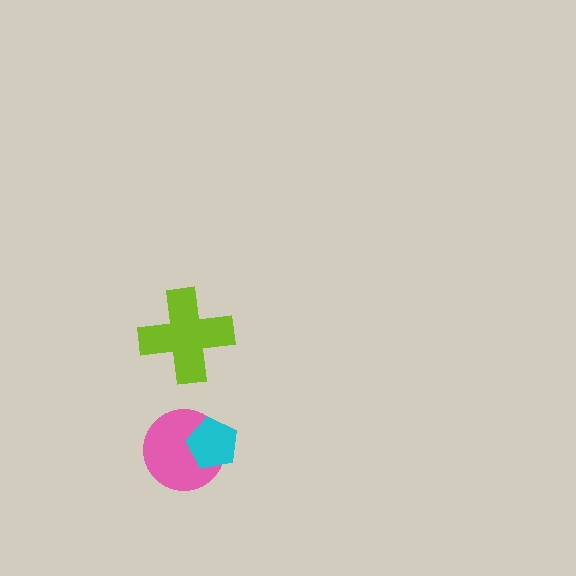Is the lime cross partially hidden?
No, no other shape covers it.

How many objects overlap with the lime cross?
0 objects overlap with the lime cross.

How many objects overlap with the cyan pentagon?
1 object overlaps with the cyan pentagon.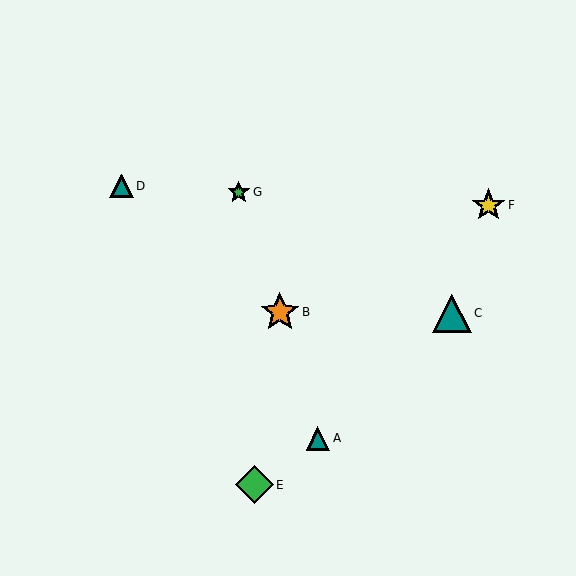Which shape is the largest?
The orange star (labeled B) is the largest.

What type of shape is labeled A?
Shape A is a teal triangle.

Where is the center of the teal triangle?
The center of the teal triangle is at (318, 438).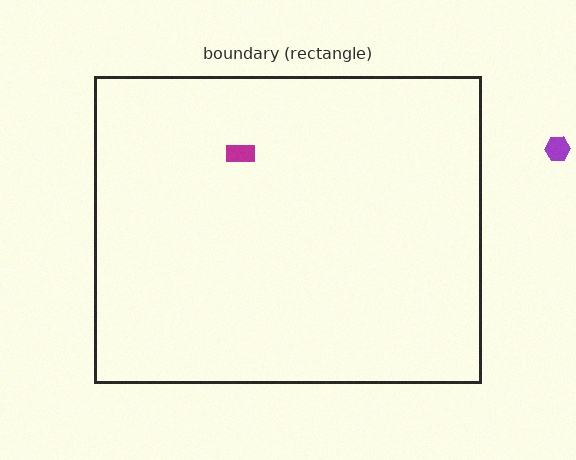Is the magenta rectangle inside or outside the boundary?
Inside.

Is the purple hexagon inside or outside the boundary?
Outside.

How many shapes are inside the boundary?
1 inside, 1 outside.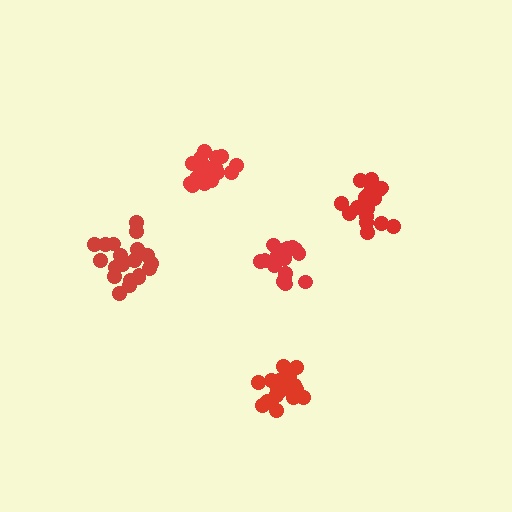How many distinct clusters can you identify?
There are 5 distinct clusters.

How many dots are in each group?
Group 1: 20 dots, Group 2: 21 dots, Group 3: 20 dots, Group 4: 20 dots, Group 5: 18 dots (99 total).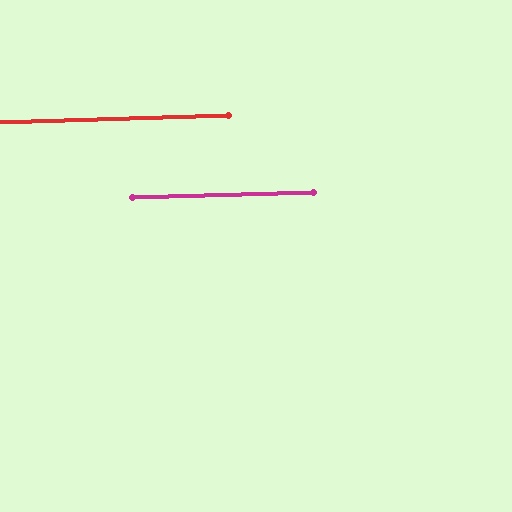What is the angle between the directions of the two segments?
Approximately 0 degrees.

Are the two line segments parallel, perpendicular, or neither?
Parallel — their directions differ by only 0.5°.